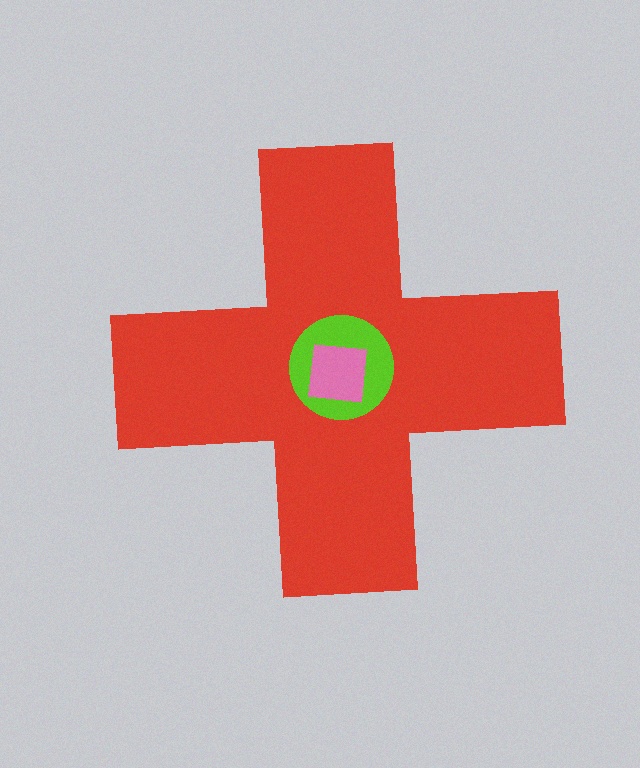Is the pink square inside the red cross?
Yes.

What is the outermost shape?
The red cross.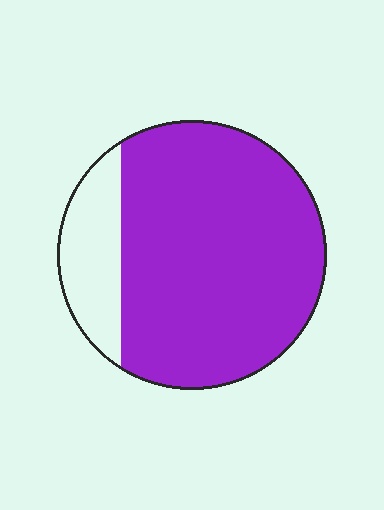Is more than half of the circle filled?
Yes.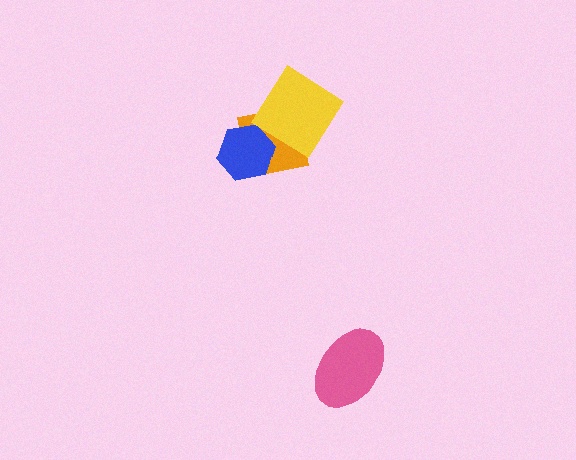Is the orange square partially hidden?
Yes, it is partially covered by another shape.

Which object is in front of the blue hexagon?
The yellow diamond is in front of the blue hexagon.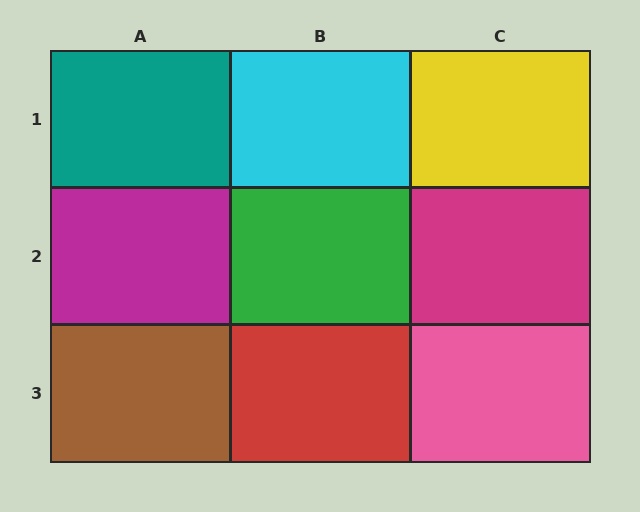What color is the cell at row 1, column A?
Teal.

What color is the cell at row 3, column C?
Pink.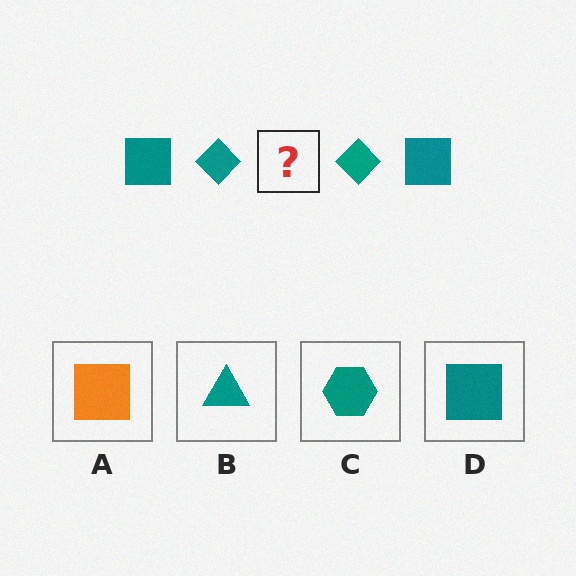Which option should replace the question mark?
Option D.